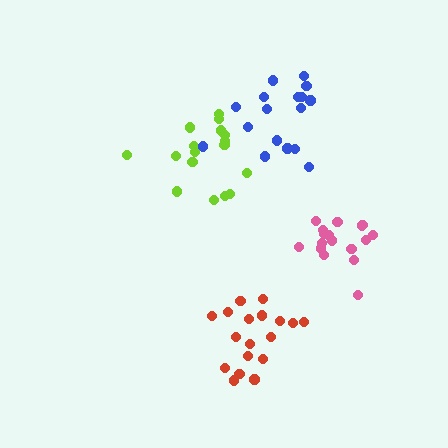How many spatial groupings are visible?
There are 4 spatial groupings.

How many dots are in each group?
Group 1: 17 dots, Group 2: 18 dots, Group 3: 17 dots, Group 4: 18 dots (70 total).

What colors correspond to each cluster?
The clusters are colored: pink, lime, blue, red.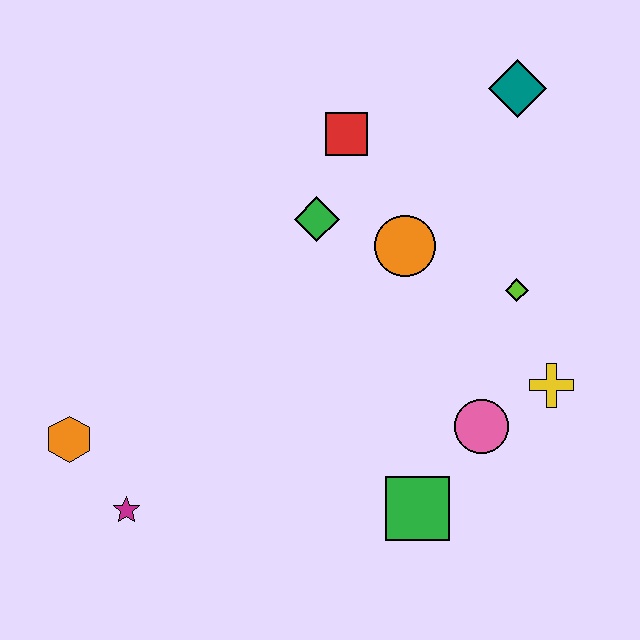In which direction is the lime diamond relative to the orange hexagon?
The lime diamond is to the right of the orange hexagon.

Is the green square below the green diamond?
Yes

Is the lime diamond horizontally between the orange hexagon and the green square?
No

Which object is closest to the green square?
The pink circle is closest to the green square.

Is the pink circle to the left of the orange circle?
No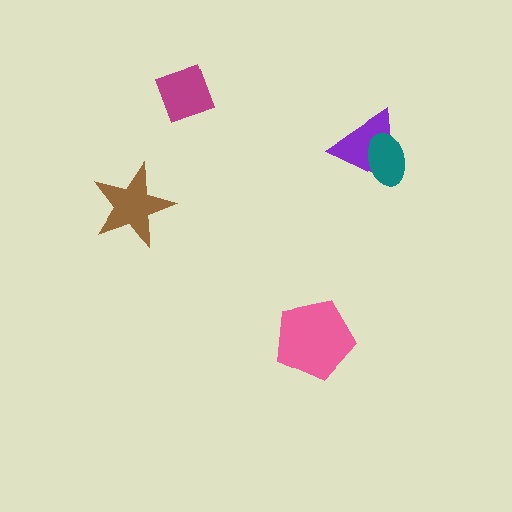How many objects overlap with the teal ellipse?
1 object overlaps with the teal ellipse.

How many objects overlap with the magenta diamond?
0 objects overlap with the magenta diamond.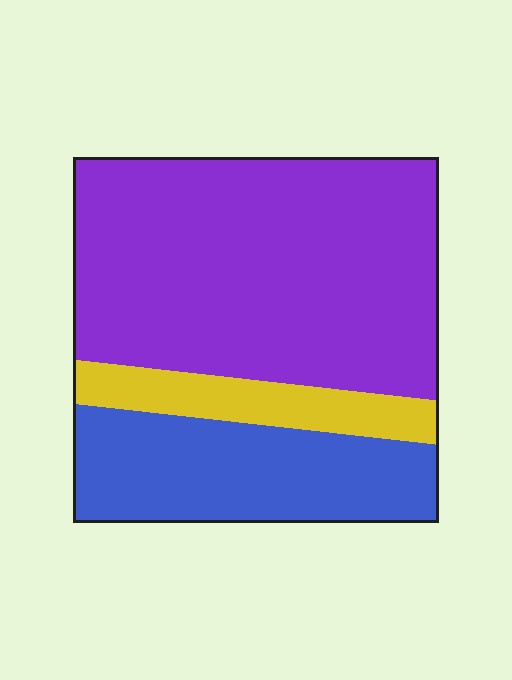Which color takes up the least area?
Yellow, at roughly 10%.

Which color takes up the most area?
Purple, at roughly 60%.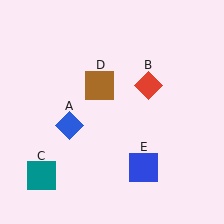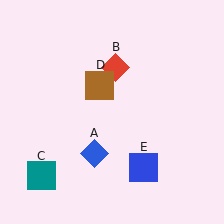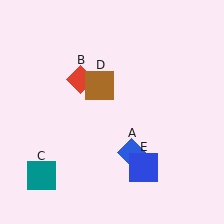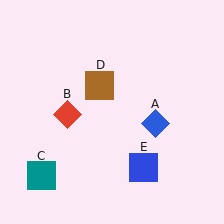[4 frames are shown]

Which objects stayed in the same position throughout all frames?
Teal square (object C) and brown square (object D) and blue square (object E) remained stationary.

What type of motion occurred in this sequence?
The blue diamond (object A), red diamond (object B) rotated counterclockwise around the center of the scene.